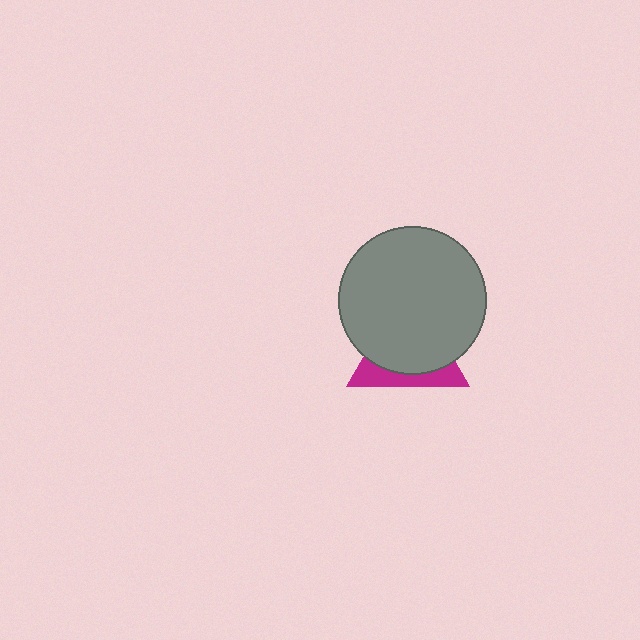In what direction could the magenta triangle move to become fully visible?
The magenta triangle could move down. That would shift it out from behind the gray circle entirely.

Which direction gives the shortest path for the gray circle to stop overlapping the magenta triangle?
Moving up gives the shortest separation.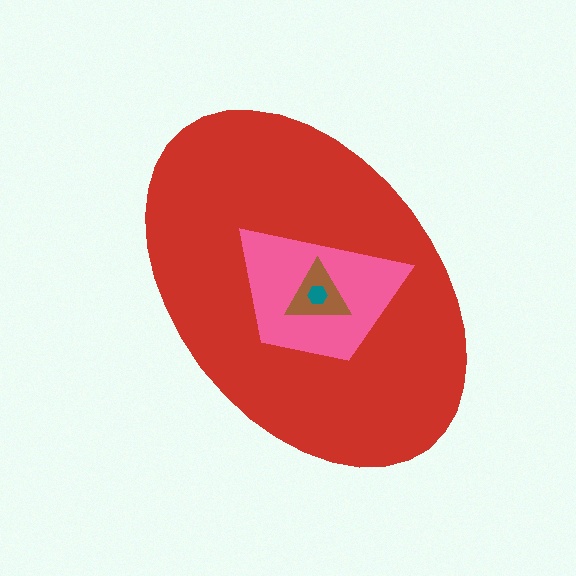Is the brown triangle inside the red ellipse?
Yes.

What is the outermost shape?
The red ellipse.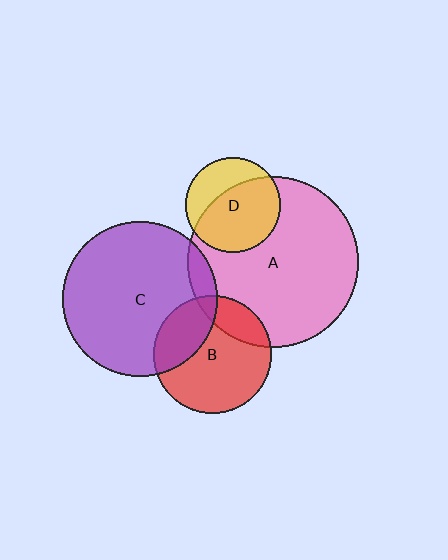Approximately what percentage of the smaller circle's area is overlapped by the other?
Approximately 20%.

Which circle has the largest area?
Circle A (pink).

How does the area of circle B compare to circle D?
Approximately 1.6 times.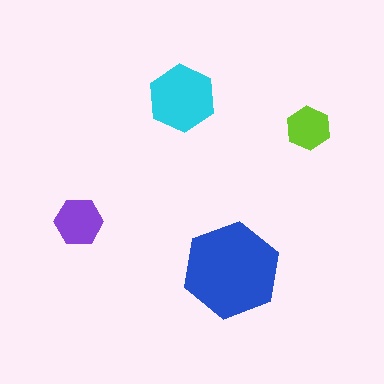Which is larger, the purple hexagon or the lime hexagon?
The purple one.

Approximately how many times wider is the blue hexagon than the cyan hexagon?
About 1.5 times wider.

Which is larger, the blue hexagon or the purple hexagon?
The blue one.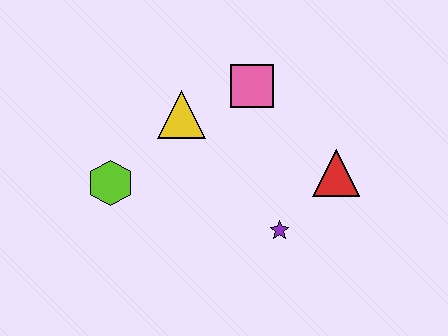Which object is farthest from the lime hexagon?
The red triangle is farthest from the lime hexagon.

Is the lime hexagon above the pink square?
No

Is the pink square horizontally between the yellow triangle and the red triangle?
Yes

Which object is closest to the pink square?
The yellow triangle is closest to the pink square.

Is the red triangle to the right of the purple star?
Yes